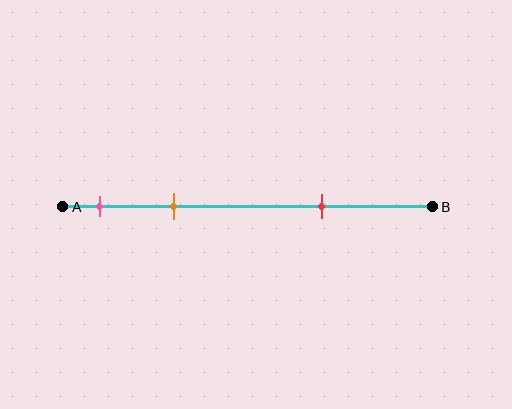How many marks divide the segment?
There are 3 marks dividing the segment.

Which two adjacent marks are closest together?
The pink and orange marks are the closest adjacent pair.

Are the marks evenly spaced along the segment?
No, the marks are not evenly spaced.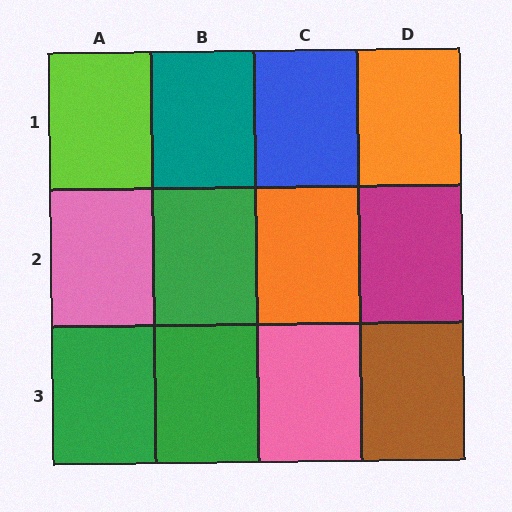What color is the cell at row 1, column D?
Orange.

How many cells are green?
3 cells are green.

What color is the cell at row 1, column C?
Blue.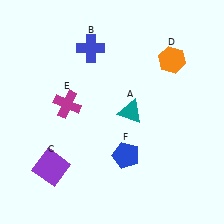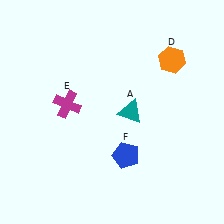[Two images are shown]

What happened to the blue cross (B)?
The blue cross (B) was removed in Image 2. It was in the top-left area of Image 1.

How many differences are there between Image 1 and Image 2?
There are 2 differences between the two images.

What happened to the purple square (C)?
The purple square (C) was removed in Image 2. It was in the bottom-left area of Image 1.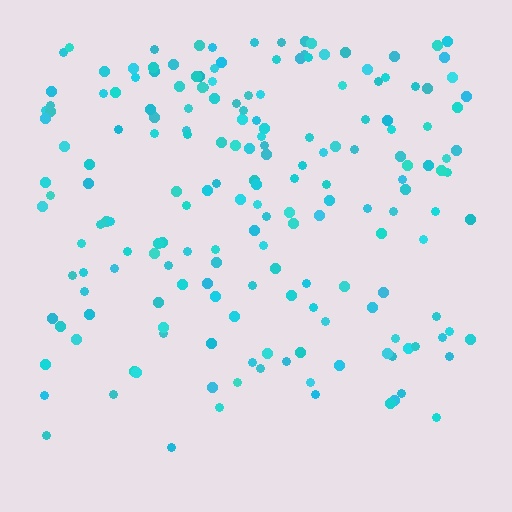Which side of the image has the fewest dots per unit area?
The bottom.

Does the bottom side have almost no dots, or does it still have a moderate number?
Still a moderate number, just noticeably fewer than the top.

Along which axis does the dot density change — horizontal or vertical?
Vertical.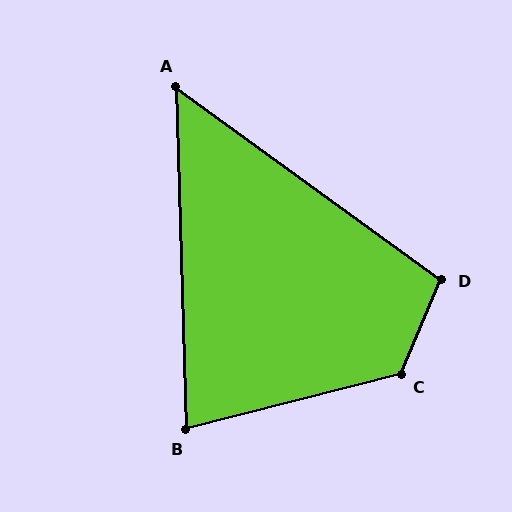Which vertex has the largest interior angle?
C, at approximately 128 degrees.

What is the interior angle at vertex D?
Approximately 103 degrees (obtuse).